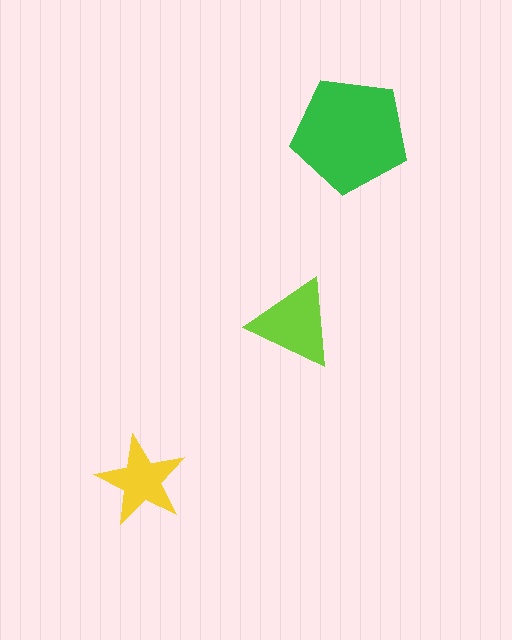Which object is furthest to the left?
The yellow star is leftmost.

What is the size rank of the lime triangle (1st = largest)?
2nd.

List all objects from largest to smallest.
The green pentagon, the lime triangle, the yellow star.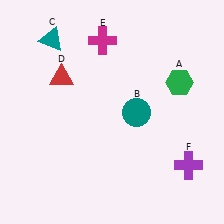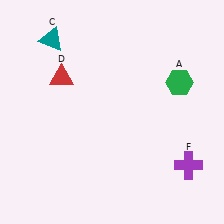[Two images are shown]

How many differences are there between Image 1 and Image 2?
There are 2 differences between the two images.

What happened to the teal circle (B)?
The teal circle (B) was removed in Image 2. It was in the bottom-right area of Image 1.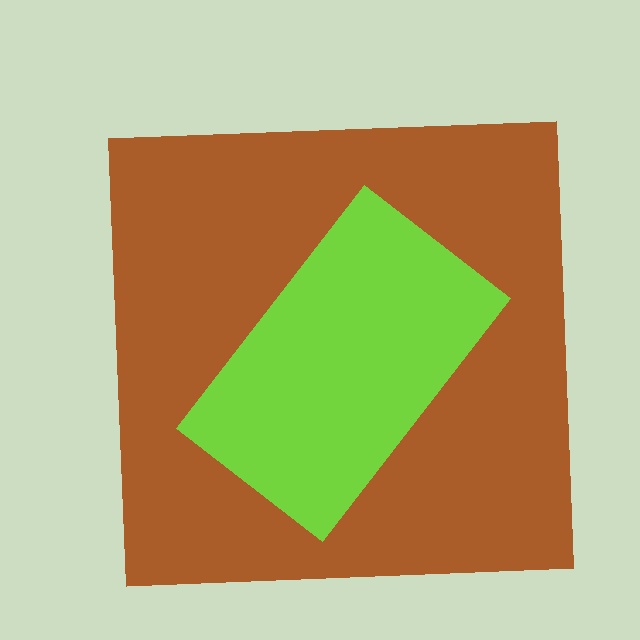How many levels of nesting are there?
2.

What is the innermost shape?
The lime rectangle.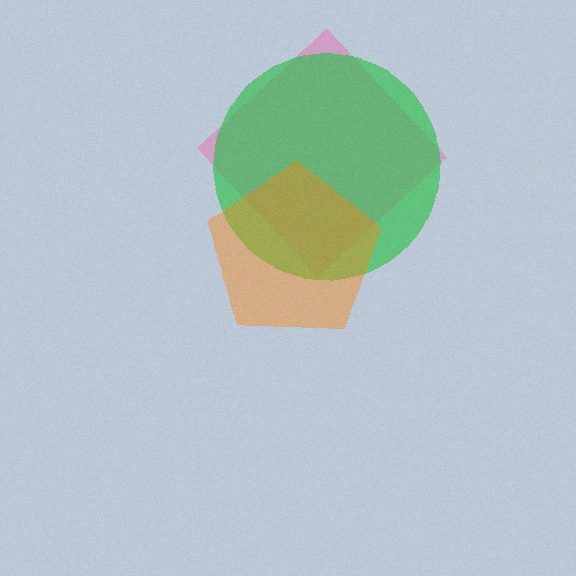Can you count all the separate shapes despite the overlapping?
Yes, there are 3 separate shapes.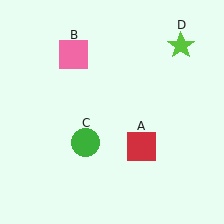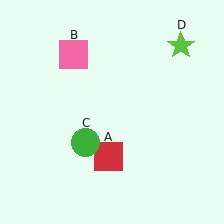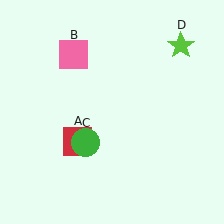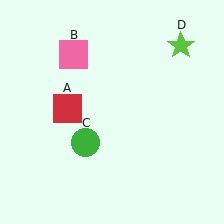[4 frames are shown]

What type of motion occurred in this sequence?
The red square (object A) rotated clockwise around the center of the scene.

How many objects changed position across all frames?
1 object changed position: red square (object A).